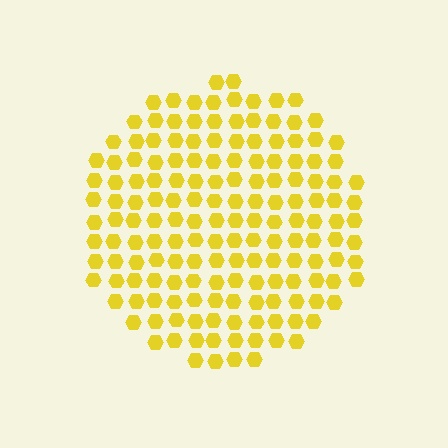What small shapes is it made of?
It is made of small hexagons.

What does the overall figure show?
The overall figure shows a circle.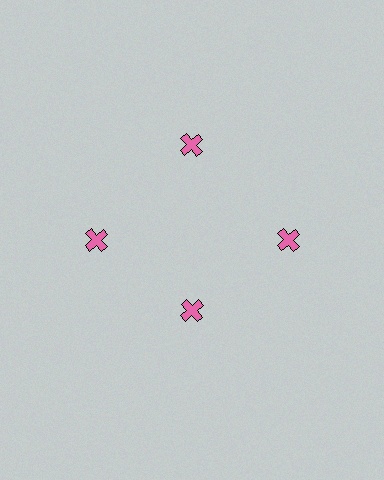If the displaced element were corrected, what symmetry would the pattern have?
It would have 4-fold rotational symmetry — the pattern would map onto itself every 90 degrees.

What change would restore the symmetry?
The symmetry would be restored by moving it outward, back onto the ring so that all 4 crosses sit at equal angles and equal distance from the center.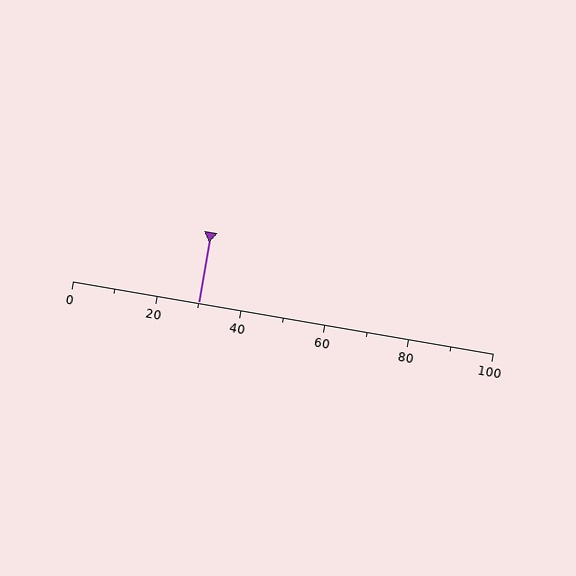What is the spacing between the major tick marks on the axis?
The major ticks are spaced 20 apart.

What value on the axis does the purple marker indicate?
The marker indicates approximately 30.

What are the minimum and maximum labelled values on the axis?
The axis runs from 0 to 100.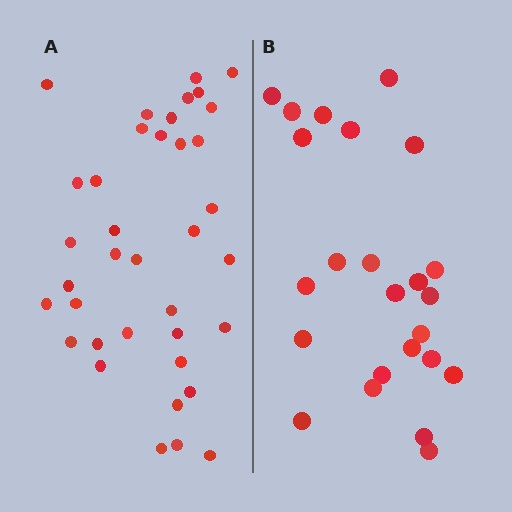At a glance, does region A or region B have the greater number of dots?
Region A (the left region) has more dots.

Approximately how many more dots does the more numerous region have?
Region A has approximately 15 more dots than region B.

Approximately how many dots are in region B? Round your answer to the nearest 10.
About 20 dots. (The exact count is 24, which rounds to 20.)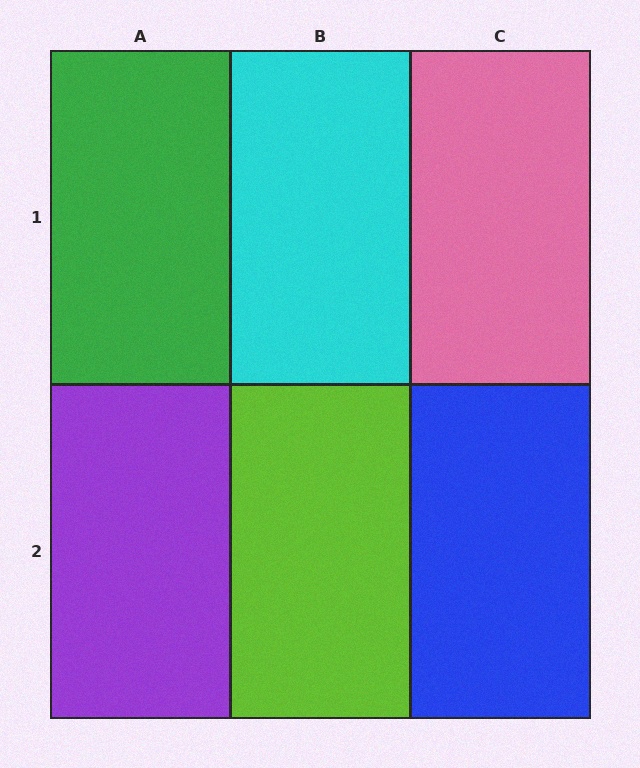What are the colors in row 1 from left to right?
Green, cyan, pink.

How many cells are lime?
1 cell is lime.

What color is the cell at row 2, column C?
Blue.